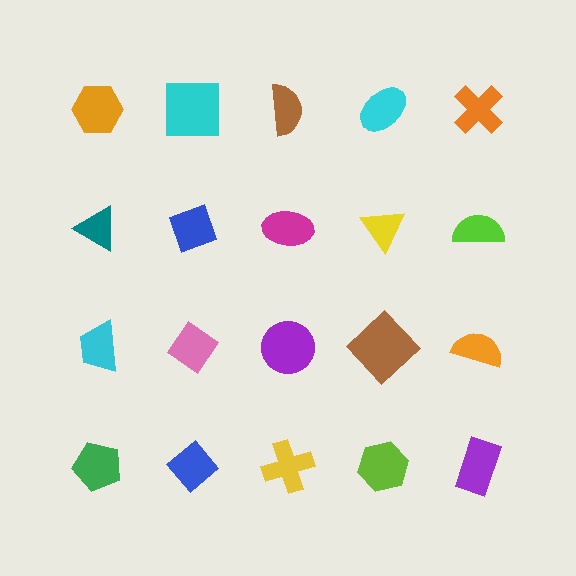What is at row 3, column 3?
A purple circle.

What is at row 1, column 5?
An orange cross.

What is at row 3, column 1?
A cyan trapezoid.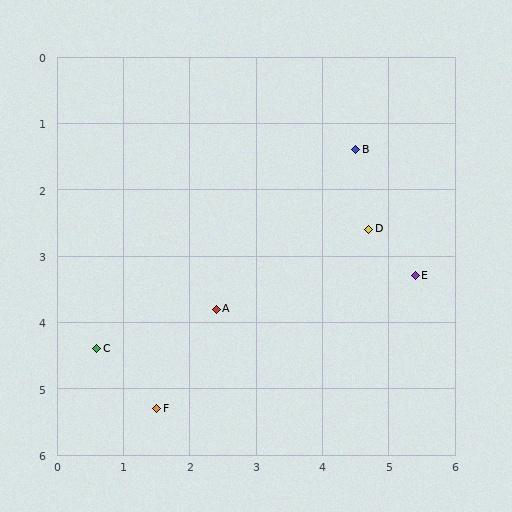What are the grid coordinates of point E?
Point E is at approximately (5.4, 3.3).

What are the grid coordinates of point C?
Point C is at approximately (0.6, 4.4).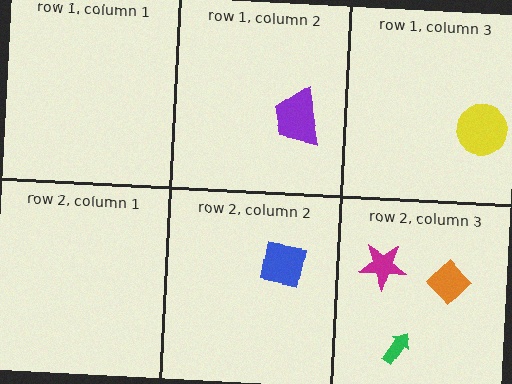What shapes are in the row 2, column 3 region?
The magenta star, the green arrow, the orange diamond.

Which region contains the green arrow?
The row 2, column 3 region.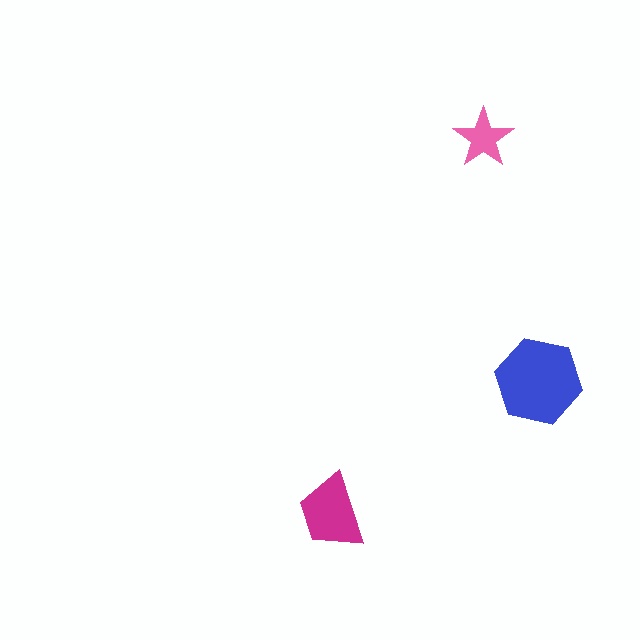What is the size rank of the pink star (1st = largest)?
3rd.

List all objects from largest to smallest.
The blue hexagon, the magenta trapezoid, the pink star.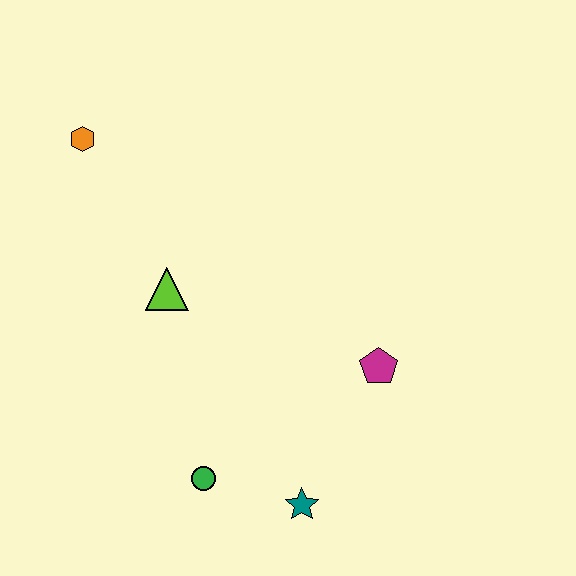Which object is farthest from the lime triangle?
The teal star is farthest from the lime triangle.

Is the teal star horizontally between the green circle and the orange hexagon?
No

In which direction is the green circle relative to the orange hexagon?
The green circle is below the orange hexagon.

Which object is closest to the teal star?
The green circle is closest to the teal star.